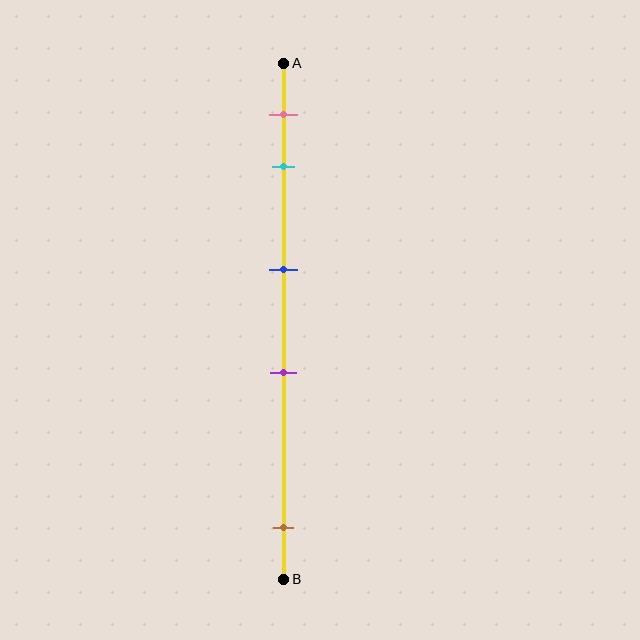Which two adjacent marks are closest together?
The pink and cyan marks are the closest adjacent pair.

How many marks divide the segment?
There are 5 marks dividing the segment.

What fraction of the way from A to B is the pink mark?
The pink mark is approximately 10% (0.1) of the way from A to B.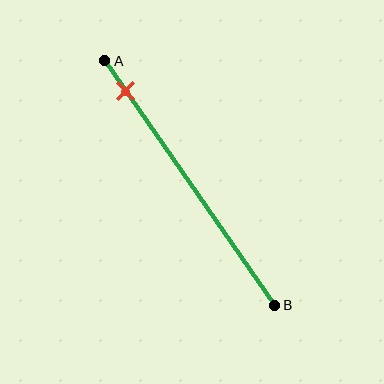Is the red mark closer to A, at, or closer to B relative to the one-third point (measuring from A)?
The red mark is closer to point A than the one-third point of segment AB.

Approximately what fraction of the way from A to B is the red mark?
The red mark is approximately 10% of the way from A to B.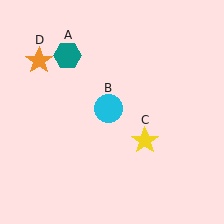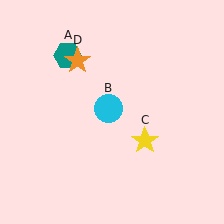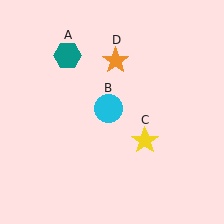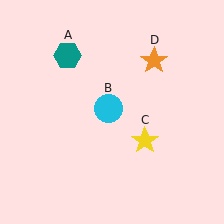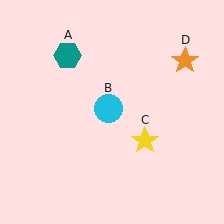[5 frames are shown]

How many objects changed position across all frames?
1 object changed position: orange star (object D).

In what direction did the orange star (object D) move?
The orange star (object D) moved right.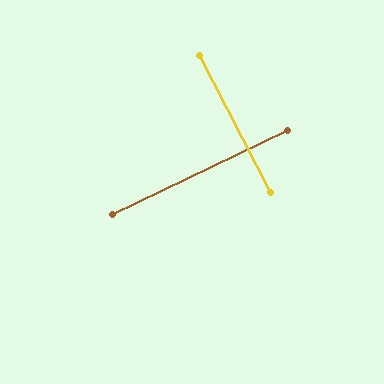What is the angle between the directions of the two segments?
Approximately 88 degrees.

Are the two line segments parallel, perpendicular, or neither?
Perpendicular — they meet at approximately 88°.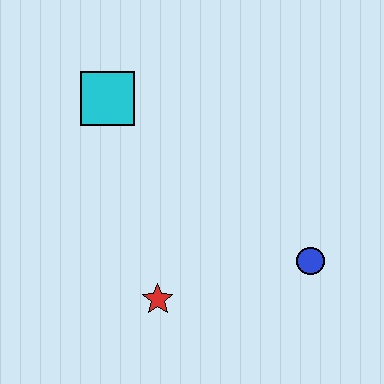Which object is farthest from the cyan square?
The blue circle is farthest from the cyan square.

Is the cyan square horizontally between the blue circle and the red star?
No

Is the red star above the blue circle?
No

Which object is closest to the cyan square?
The red star is closest to the cyan square.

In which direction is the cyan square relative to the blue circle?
The cyan square is to the left of the blue circle.